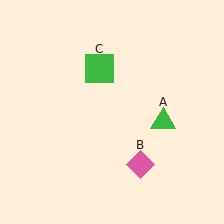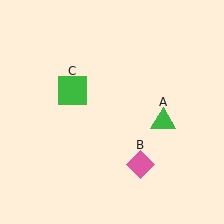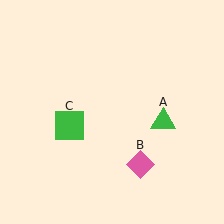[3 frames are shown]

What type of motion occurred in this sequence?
The green square (object C) rotated counterclockwise around the center of the scene.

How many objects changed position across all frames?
1 object changed position: green square (object C).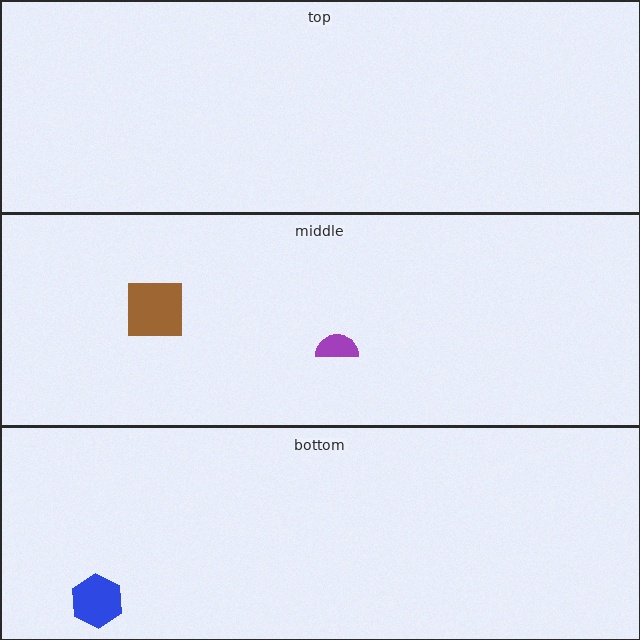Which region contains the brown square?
The middle region.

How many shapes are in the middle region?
2.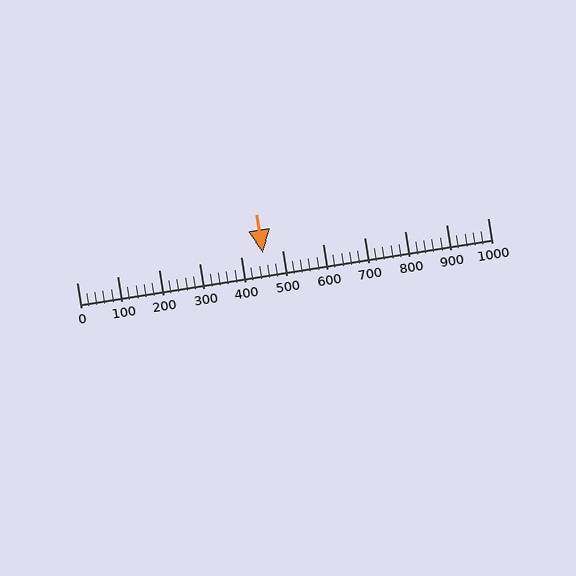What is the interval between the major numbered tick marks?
The major tick marks are spaced 100 units apart.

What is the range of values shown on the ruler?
The ruler shows values from 0 to 1000.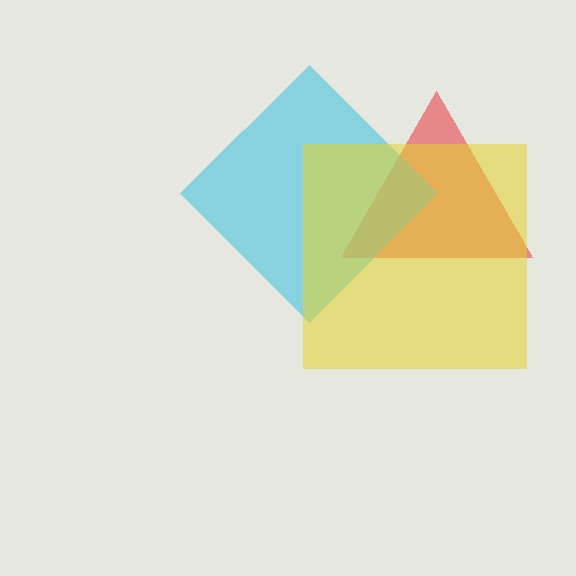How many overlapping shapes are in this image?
There are 3 overlapping shapes in the image.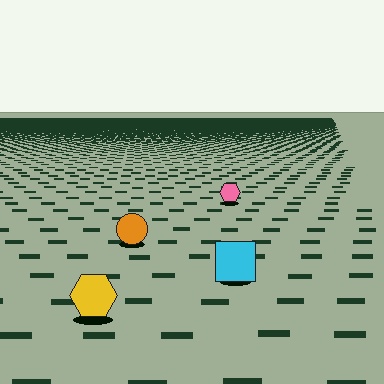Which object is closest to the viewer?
The yellow hexagon is closest. The texture marks near it are larger and more spread out.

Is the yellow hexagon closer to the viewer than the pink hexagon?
Yes. The yellow hexagon is closer — you can tell from the texture gradient: the ground texture is coarser near it.